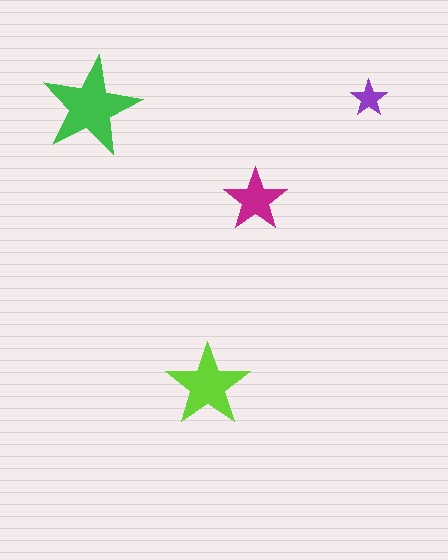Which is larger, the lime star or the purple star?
The lime one.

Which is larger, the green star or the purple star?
The green one.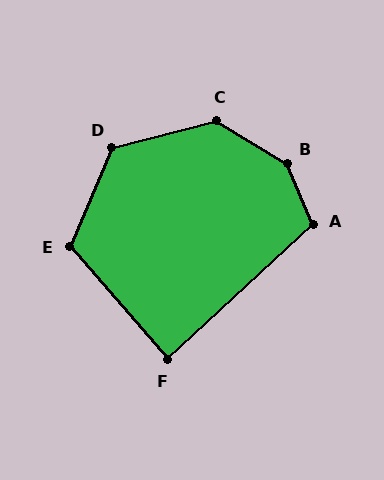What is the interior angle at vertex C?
Approximately 134 degrees (obtuse).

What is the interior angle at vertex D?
Approximately 128 degrees (obtuse).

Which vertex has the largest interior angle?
B, at approximately 144 degrees.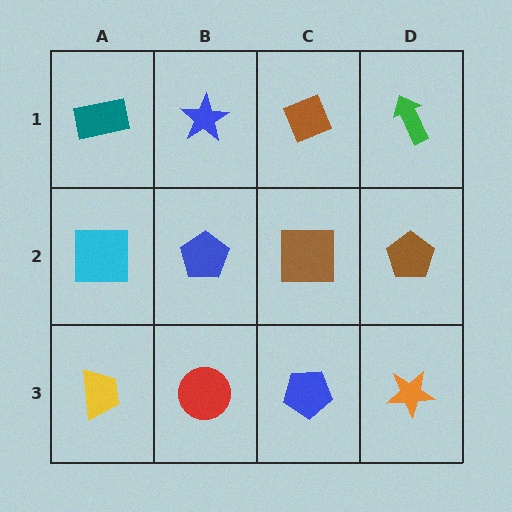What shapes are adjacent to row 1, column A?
A cyan square (row 2, column A), a blue star (row 1, column B).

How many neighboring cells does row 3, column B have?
3.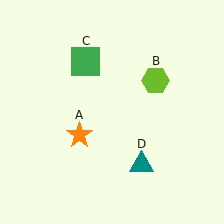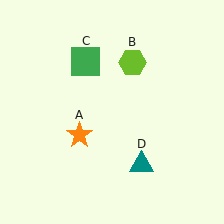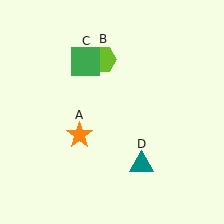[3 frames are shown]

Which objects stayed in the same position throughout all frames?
Orange star (object A) and green square (object C) and teal triangle (object D) remained stationary.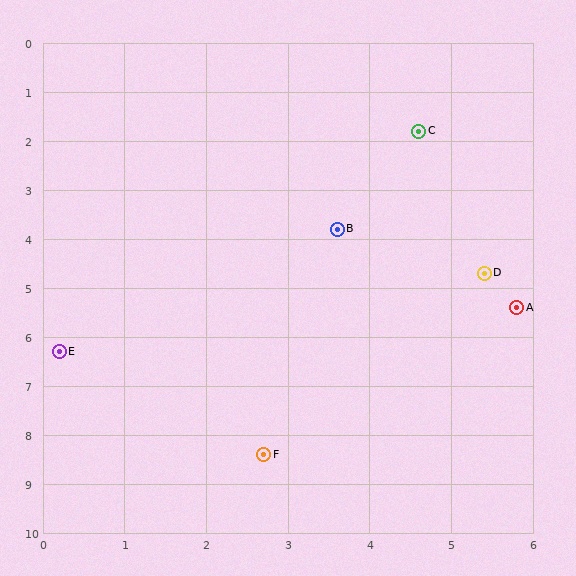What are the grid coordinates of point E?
Point E is at approximately (0.2, 6.3).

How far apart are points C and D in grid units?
Points C and D are about 3.0 grid units apart.